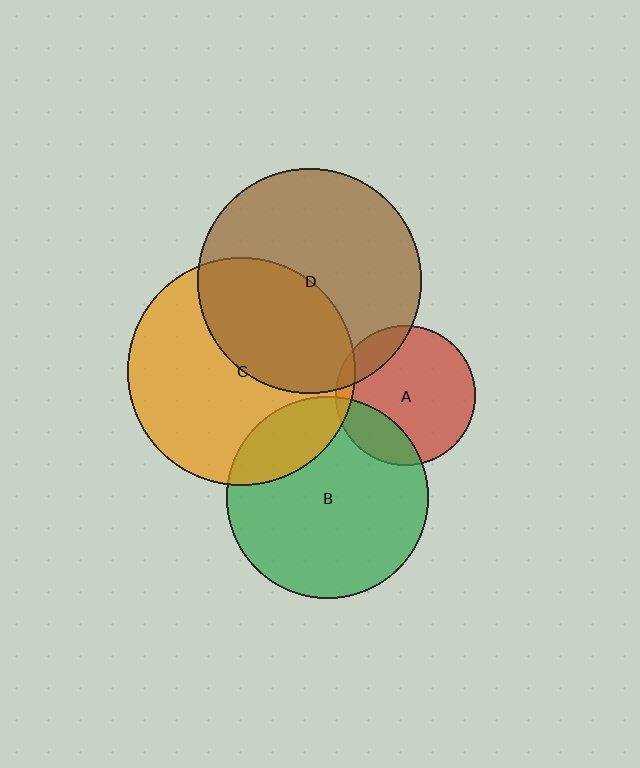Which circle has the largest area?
Circle C (orange).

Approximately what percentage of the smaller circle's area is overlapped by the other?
Approximately 15%.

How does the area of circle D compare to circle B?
Approximately 1.2 times.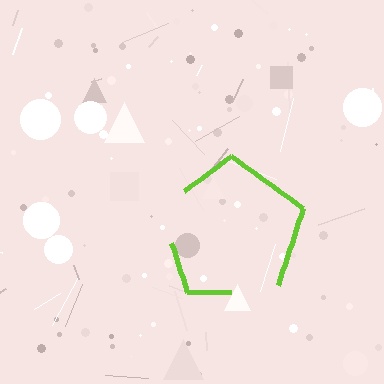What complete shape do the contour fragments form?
The contour fragments form a pentagon.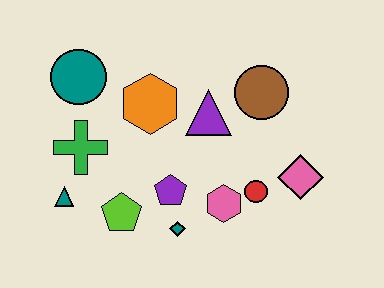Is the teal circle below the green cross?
No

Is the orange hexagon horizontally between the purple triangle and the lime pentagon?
Yes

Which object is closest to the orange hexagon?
The purple triangle is closest to the orange hexagon.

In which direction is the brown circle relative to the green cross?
The brown circle is to the right of the green cross.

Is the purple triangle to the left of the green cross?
No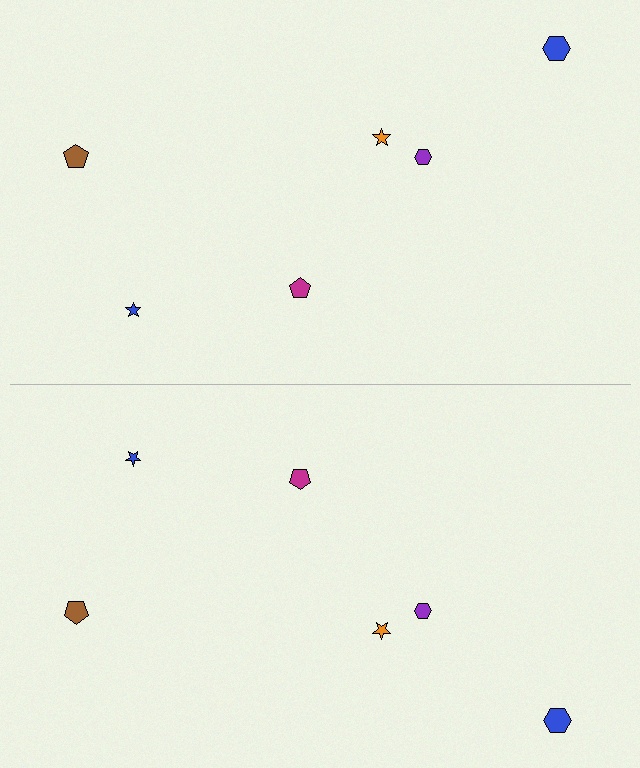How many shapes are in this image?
There are 12 shapes in this image.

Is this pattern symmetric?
Yes, this pattern has bilateral (reflection) symmetry.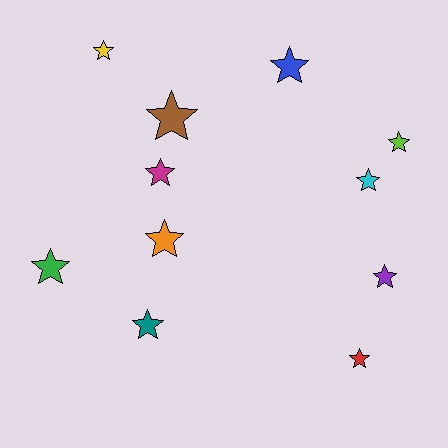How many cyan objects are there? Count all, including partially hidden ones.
There is 1 cyan object.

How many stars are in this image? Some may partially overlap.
There are 11 stars.